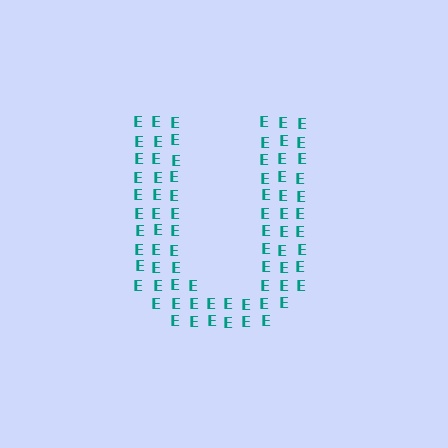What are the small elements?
The small elements are letter E's.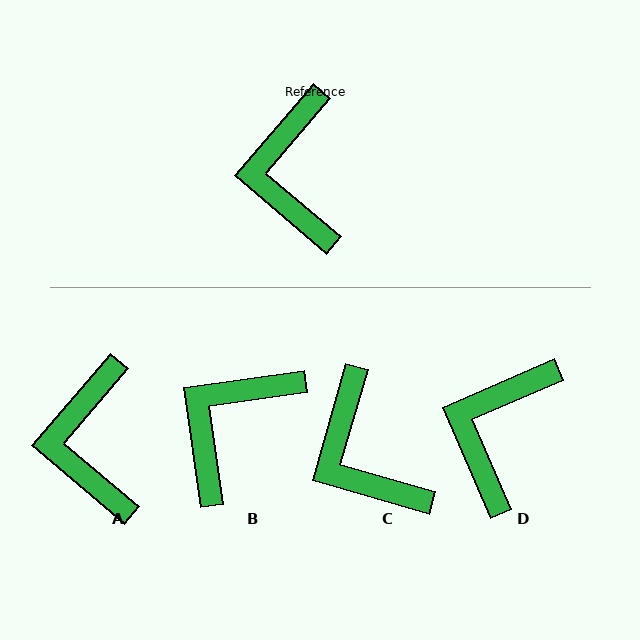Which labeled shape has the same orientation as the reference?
A.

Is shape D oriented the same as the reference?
No, it is off by about 26 degrees.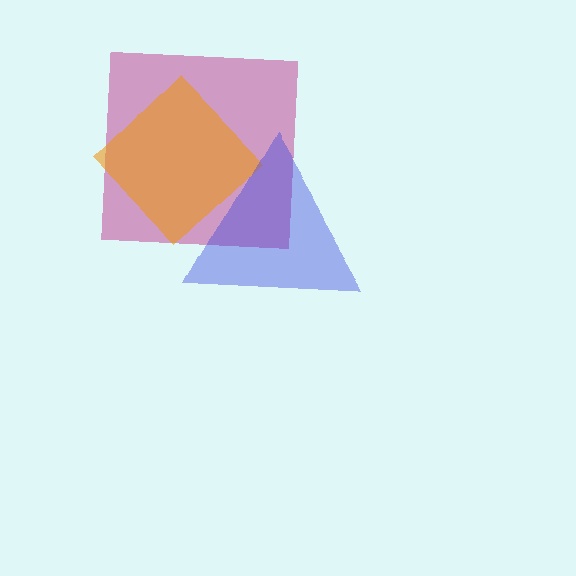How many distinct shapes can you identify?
There are 3 distinct shapes: a magenta square, an orange diamond, a blue triangle.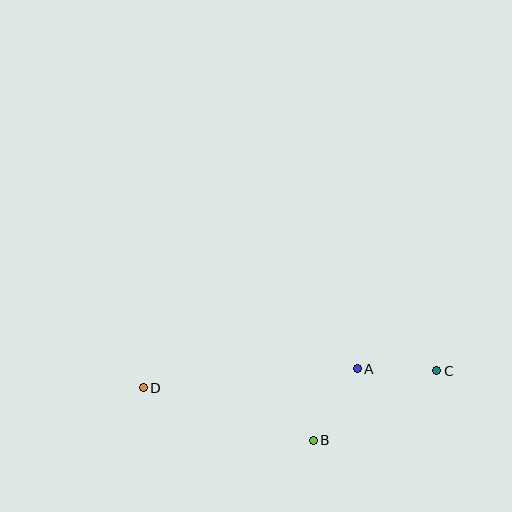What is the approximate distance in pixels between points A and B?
The distance between A and B is approximately 84 pixels.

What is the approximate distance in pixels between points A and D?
The distance between A and D is approximately 215 pixels.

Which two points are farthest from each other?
Points C and D are farthest from each other.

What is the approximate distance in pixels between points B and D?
The distance between B and D is approximately 178 pixels.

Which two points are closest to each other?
Points A and C are closest to each other.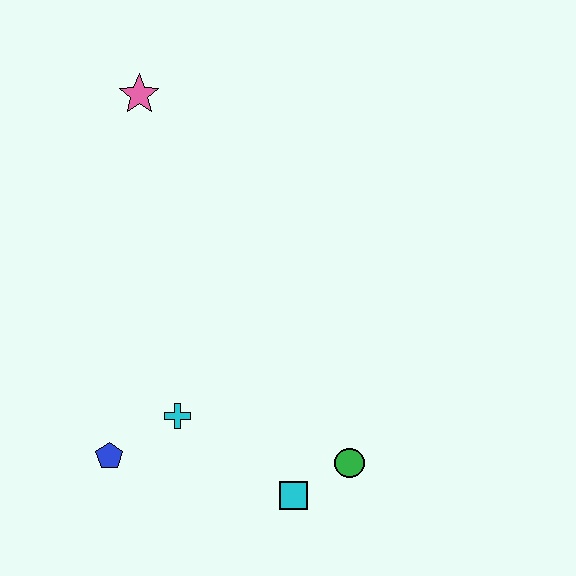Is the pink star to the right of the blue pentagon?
Yes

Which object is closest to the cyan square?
The green circle is closest to the cyan square.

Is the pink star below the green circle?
No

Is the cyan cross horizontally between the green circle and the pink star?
Yes